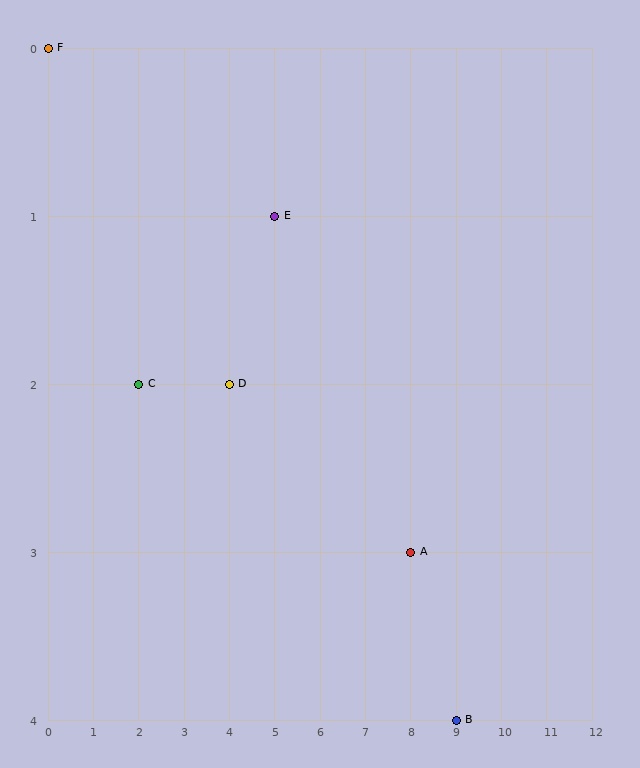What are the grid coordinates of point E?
Point E is at grid coordinates (5, 1).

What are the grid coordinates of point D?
Point D is at grid coordinates (4, 2).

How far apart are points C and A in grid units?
Points C and A are 6 columns and 1 row apart (about 6.1 grid units diagonally).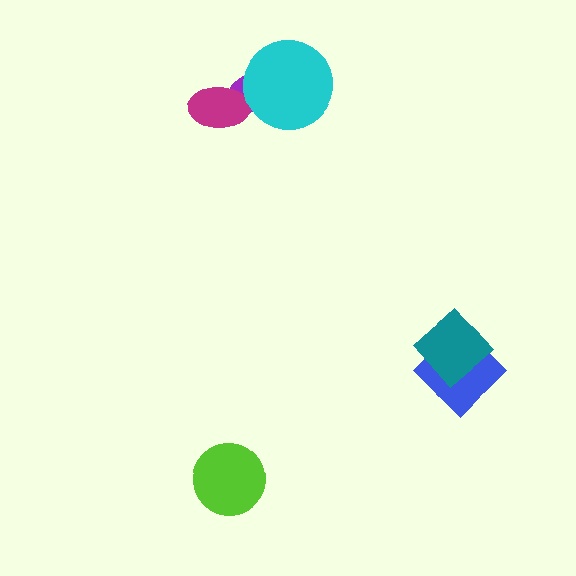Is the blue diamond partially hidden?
Yes, it is partially covered by another shape.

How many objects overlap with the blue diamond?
1 object overlaps with the blue diamond.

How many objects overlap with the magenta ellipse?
1 object overlaps with the magenta ellipse.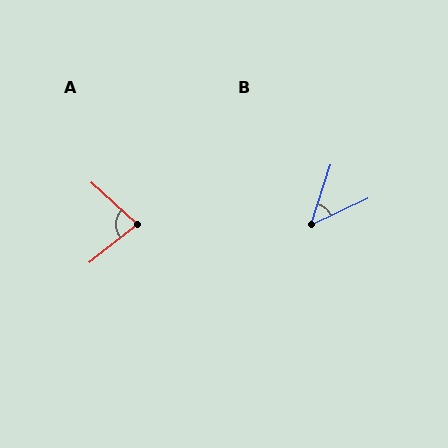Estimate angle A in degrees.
Approximately 81 degrees.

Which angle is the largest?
A, at approximately 81 degrees.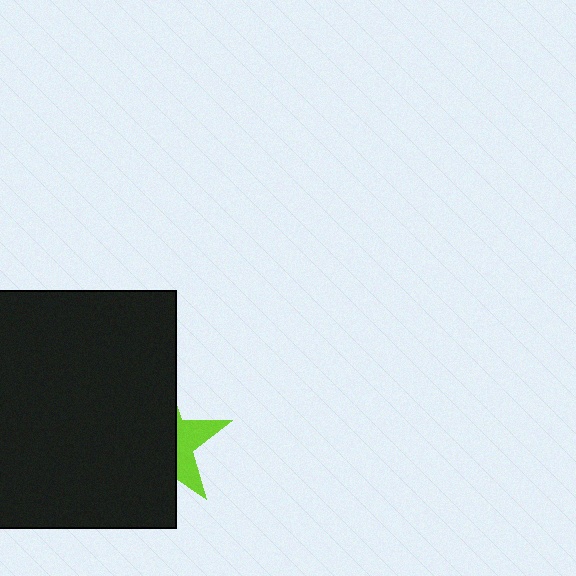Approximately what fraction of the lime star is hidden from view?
Roughly 67% of the lime star is hidden behind the black square.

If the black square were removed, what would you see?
You would see the complete lime star.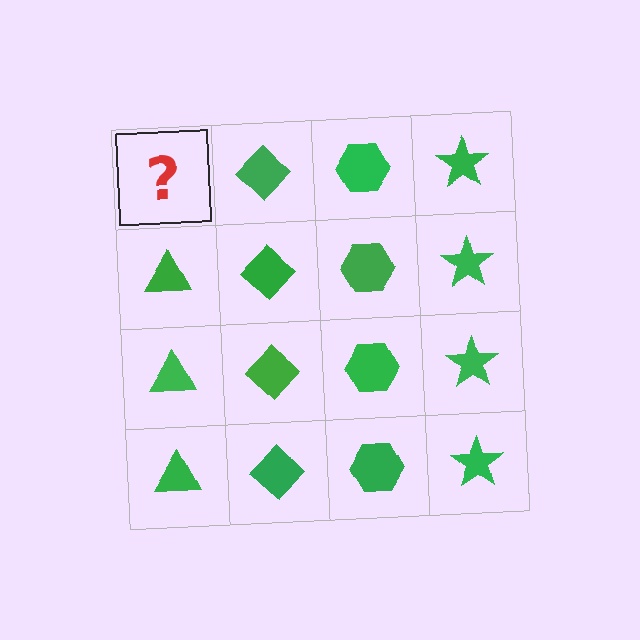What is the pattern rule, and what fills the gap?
The rule is that each column has a consistent shape. The gap should be filled with a green triangle.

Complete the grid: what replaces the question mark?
The question mark should be replaced with a green triangle.